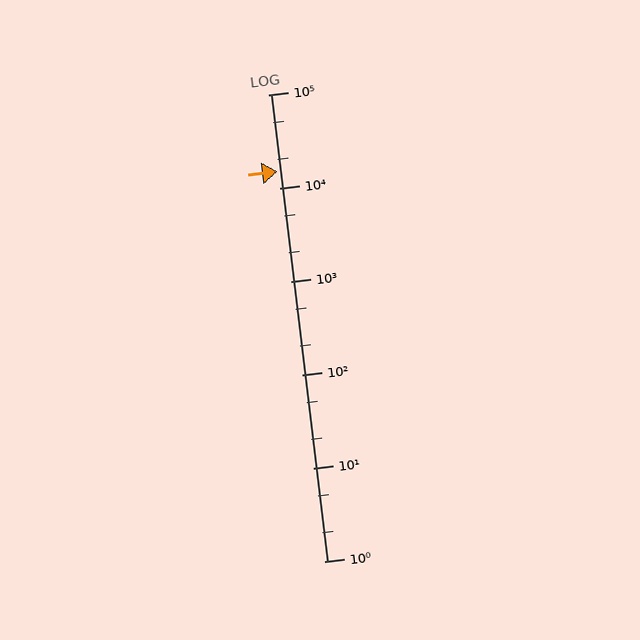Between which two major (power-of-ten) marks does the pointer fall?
The pointer is between 10000 and 100000.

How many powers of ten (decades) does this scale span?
The scale spans 5 decades, from 1 to 100000.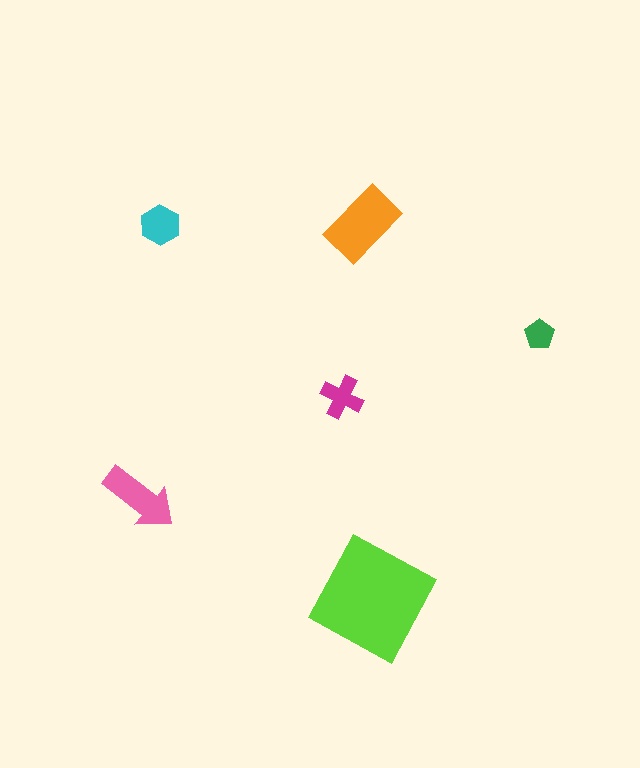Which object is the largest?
The lime square.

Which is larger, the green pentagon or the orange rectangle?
The orange rectangle.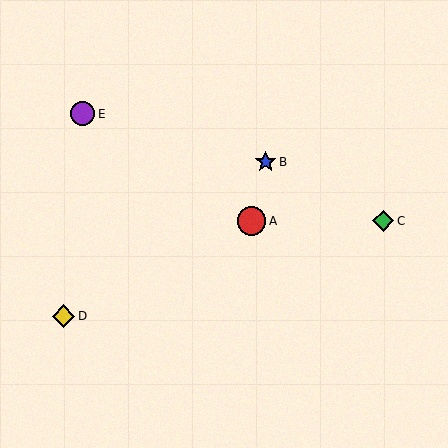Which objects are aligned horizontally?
Objects A, C are aligned horizontally.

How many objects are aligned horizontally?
2 objects (A, C) are aligned horizontally.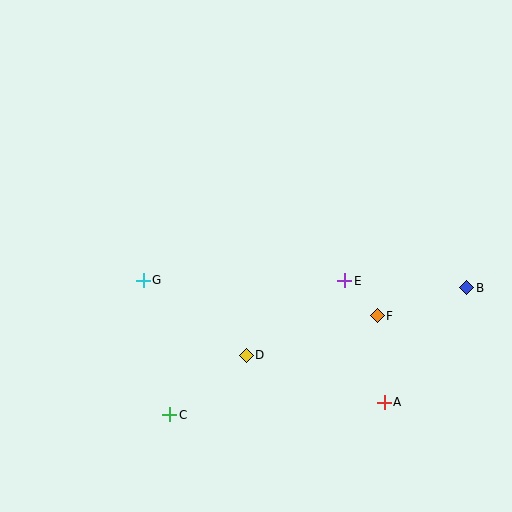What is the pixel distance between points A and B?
The distance between A and B is 141 pixels.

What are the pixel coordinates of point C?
Point C is at (170, 415).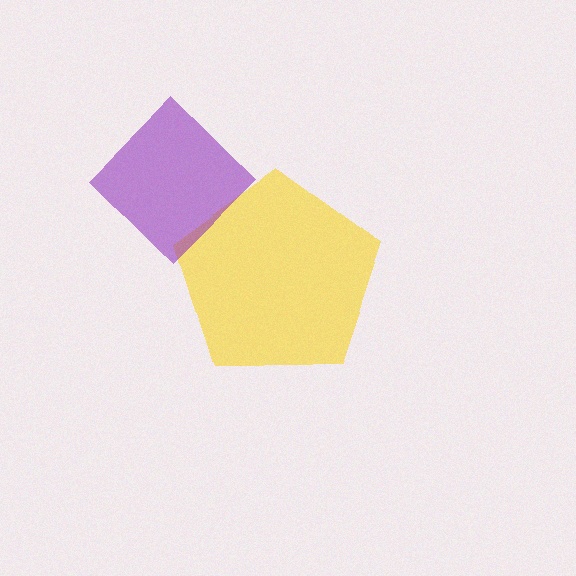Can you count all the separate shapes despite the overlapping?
Yes, there are 2 separate shapes.